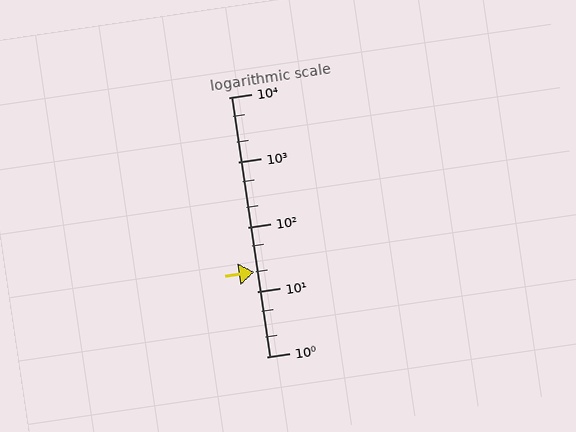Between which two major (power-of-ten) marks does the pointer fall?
The pointer is between 10 and 100.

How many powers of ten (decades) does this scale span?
The scale spans 4 decades, from 1 to 10000.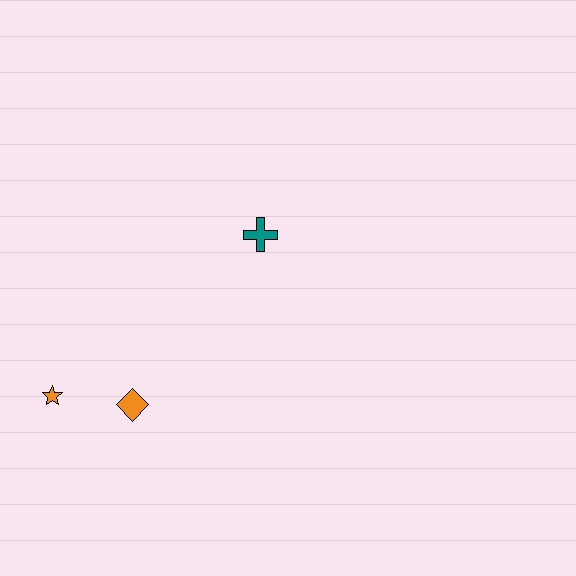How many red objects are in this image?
There are no red objects.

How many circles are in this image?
There are no circles.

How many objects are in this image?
There are 3 objects.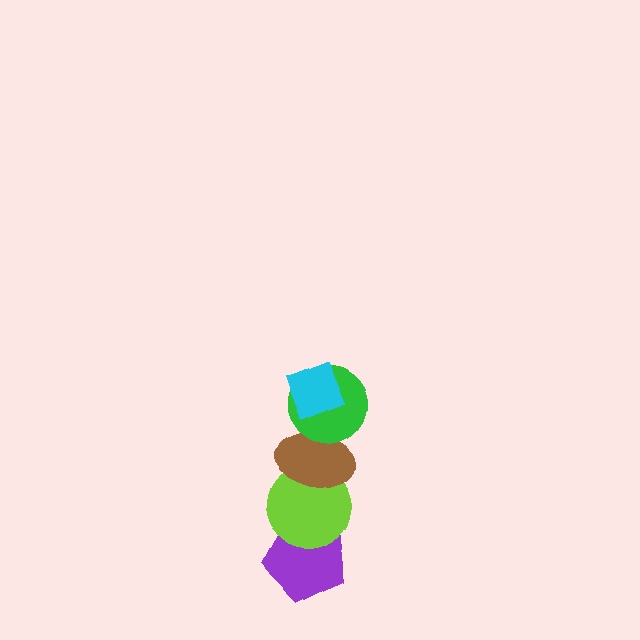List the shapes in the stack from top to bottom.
From top to bottom: the cyan diamond, the green circle, the brown ellipse, the lime circle, the purple pentagon.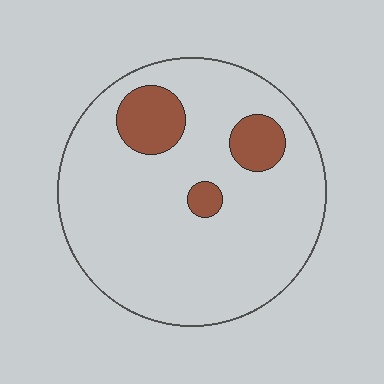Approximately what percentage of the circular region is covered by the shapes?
Approximately 15%.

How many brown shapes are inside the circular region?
3.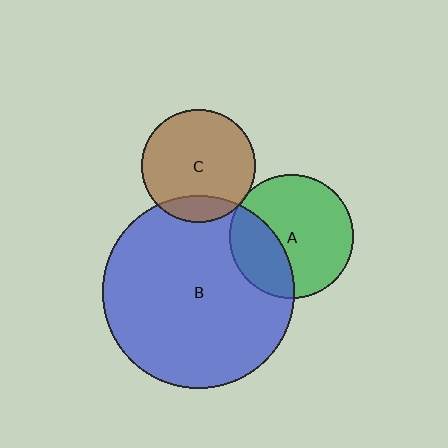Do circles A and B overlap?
Yes.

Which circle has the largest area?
Circle B (blue).